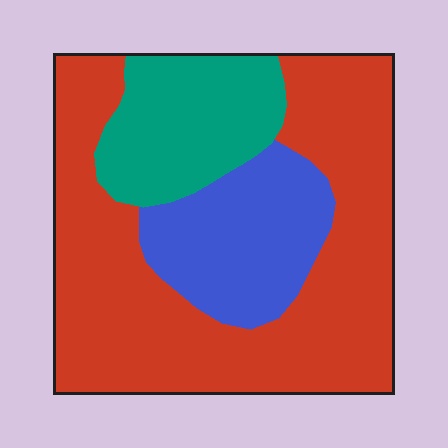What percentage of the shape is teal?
Teal takes up about one fifth (1/5) of the shape.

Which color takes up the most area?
Red, at roughly 60%.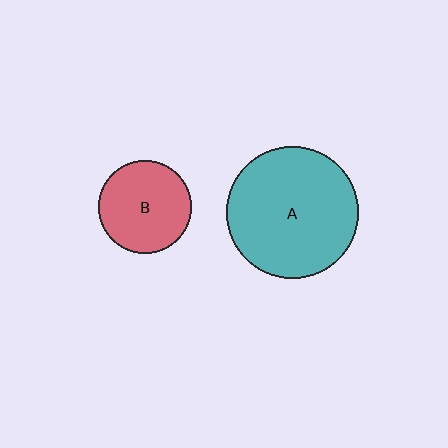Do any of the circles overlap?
No, none of the circles overlap.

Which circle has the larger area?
Circle A (teal).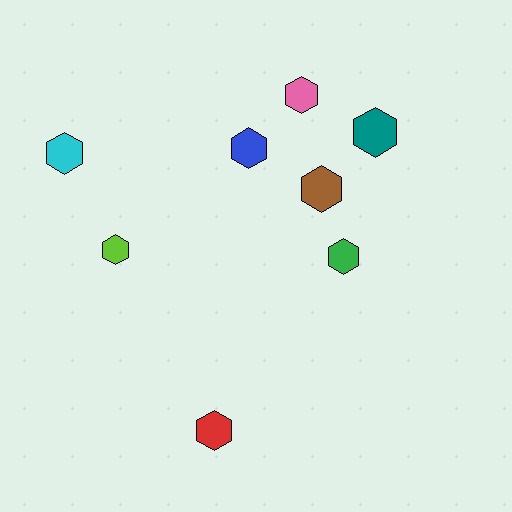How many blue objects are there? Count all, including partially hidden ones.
There is 1 blue object.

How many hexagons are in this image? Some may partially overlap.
There are 8 hexagons.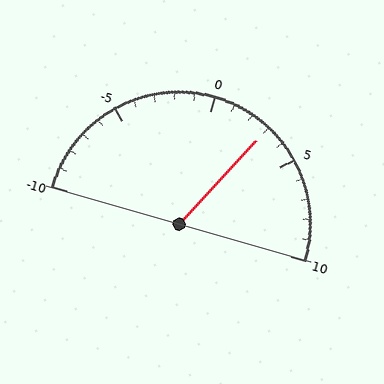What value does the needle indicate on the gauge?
The needle indicates approximately 3.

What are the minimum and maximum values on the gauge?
The gauge ranges from -10 to 10.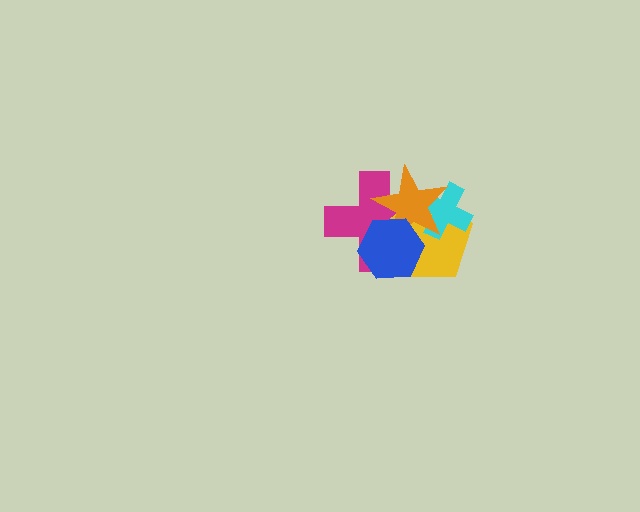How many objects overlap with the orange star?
4 objects overlap with the orange star.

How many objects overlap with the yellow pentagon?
4 objects overlap with the yellow pentagon.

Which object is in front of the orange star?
The blue hexagon is in front of the orange star.